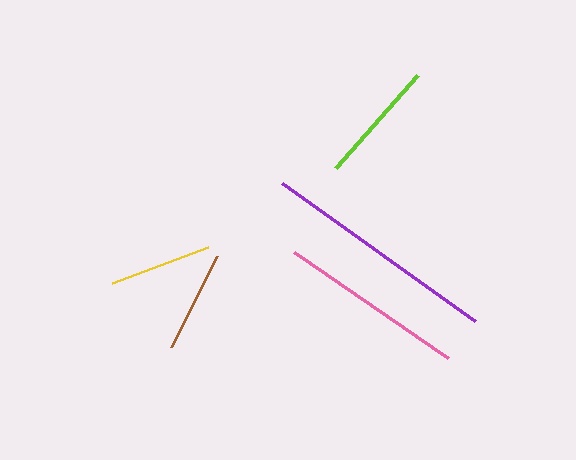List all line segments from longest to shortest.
From longest to shortest: purple, pink, lime, yellow, brown.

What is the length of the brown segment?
The brown segment is approximately 102 pixels long.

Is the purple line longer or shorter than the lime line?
The purple line is longer than the lime line.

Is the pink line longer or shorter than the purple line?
The purple line is longer than the pink line.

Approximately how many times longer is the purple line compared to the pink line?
The purple line is approximately 1.3 times the length of the pink line.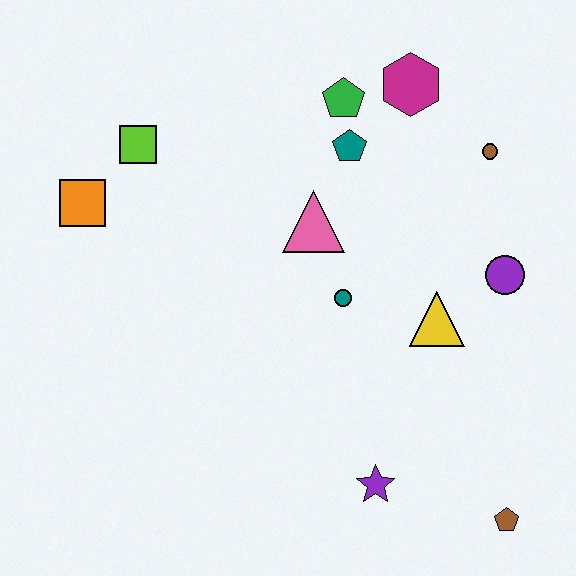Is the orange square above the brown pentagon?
Yes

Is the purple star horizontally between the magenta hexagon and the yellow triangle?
No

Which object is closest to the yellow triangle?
The purple circle is closest to the yellow triangle.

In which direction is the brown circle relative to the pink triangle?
The brown circle is to the right of the pink triangle.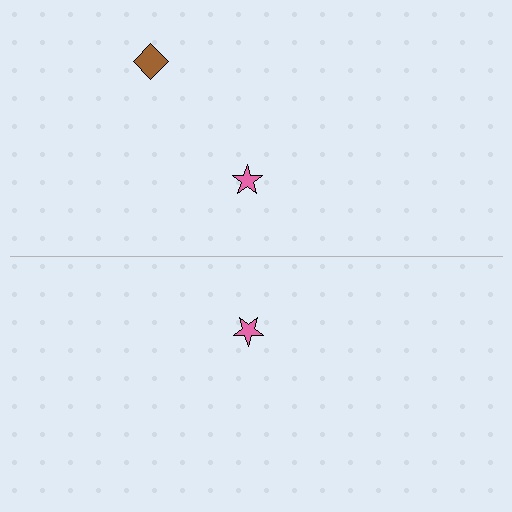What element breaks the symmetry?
A brown diamond is missing from the bottom side.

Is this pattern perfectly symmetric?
No, the pattern is not perfectly symmetric. A brown diamond is missing from the bottom side.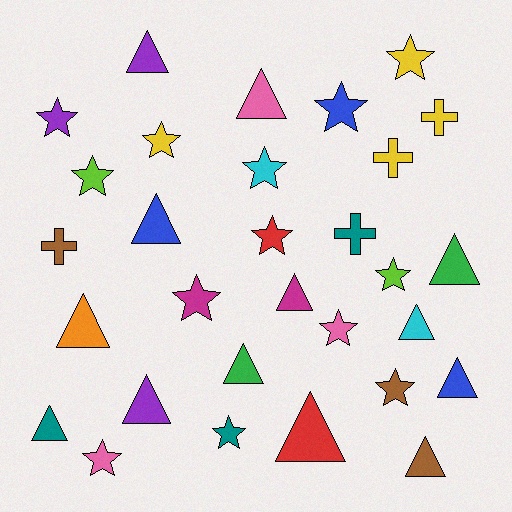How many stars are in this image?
There are 13 stars.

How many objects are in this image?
There are 30 objects.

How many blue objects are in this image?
There are 3 blue objects.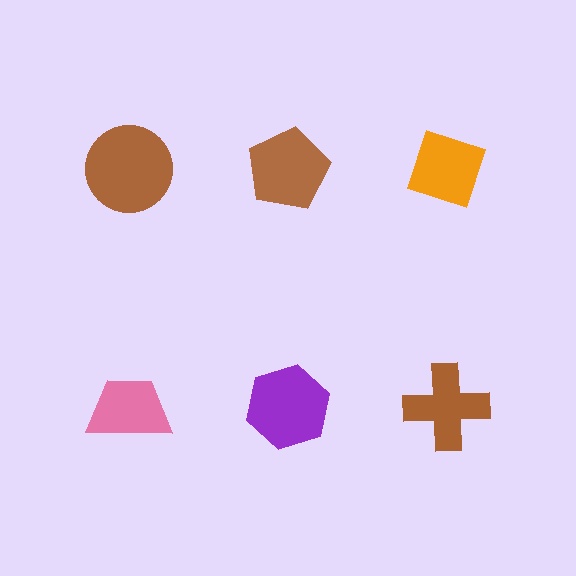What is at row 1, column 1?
A brown circle.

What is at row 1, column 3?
An orange diamond.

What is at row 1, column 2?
A brown pentagon.